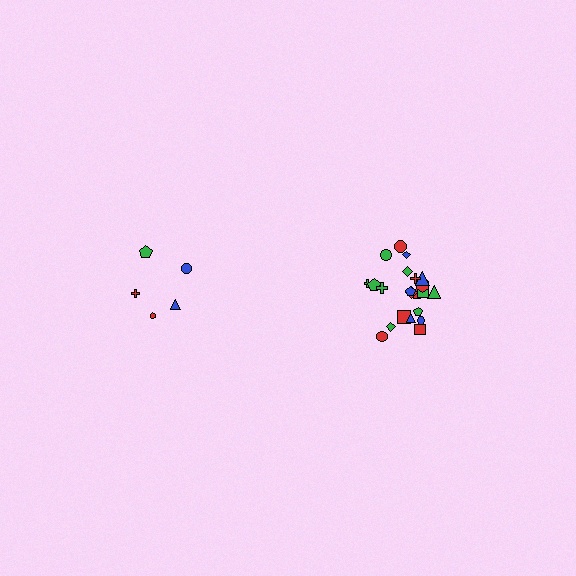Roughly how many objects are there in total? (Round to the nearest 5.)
Roughly 25 objects in total.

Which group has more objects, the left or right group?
The right group.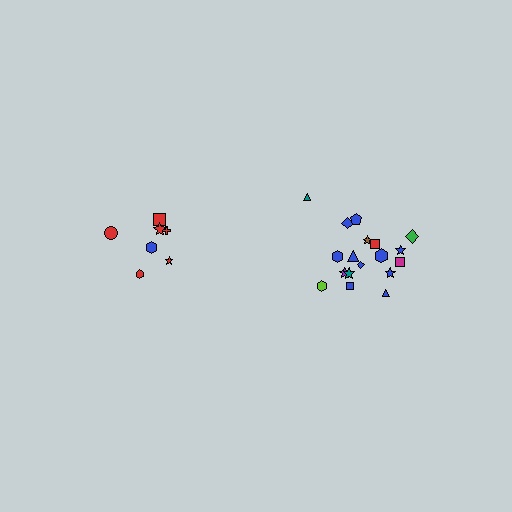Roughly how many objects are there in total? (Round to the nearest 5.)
Roughly 25 objects in total.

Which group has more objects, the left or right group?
The right group.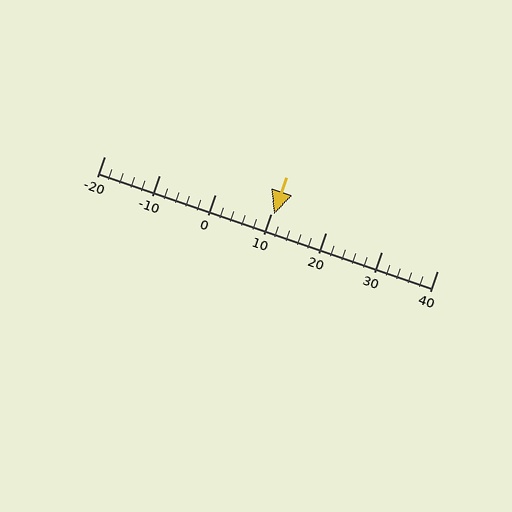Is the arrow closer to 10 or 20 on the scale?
The arrow is closer to 10.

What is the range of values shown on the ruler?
The ruler shows values from -20 to 40.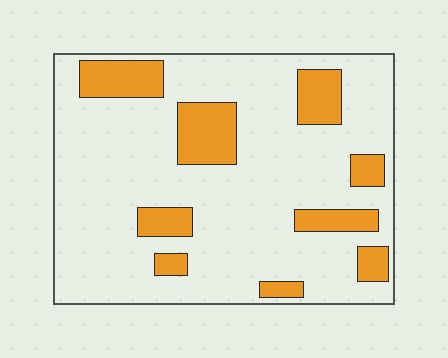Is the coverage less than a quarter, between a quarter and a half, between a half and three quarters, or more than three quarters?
Less than a quarter.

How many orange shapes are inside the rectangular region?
9.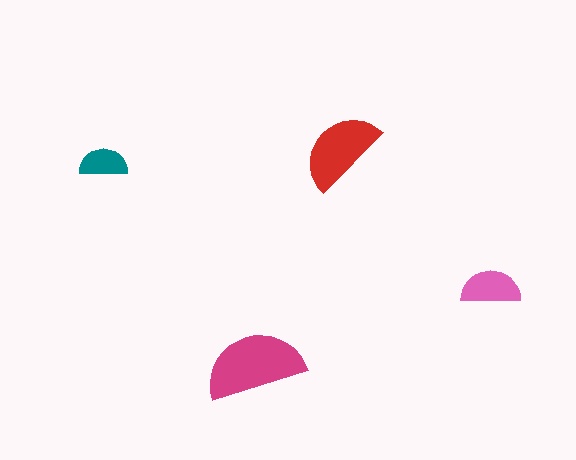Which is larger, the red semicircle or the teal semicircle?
The red one.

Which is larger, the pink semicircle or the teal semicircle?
The pink one.